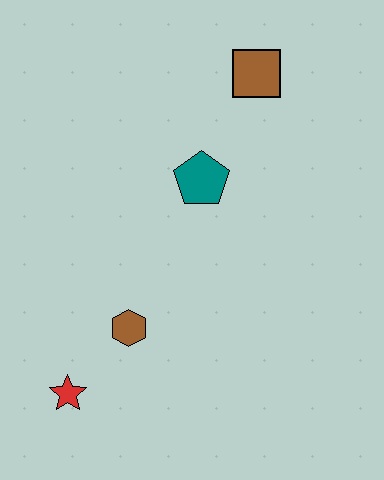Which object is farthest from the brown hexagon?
The brown square is farthest from the brown hexagon.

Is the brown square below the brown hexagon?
No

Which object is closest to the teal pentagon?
The brown square is closest to the teal pentagon.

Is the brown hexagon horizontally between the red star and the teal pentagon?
Yes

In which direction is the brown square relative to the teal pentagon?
The brown square is above the teal pentagon.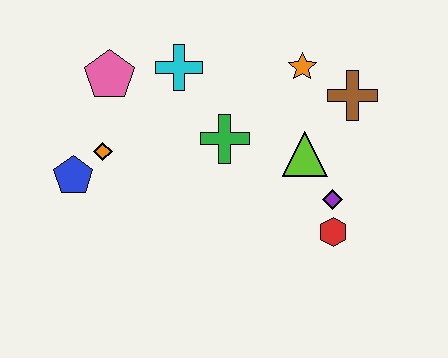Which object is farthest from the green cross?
The blue pentagon is farthest from the green cross.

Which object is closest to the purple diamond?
The red hexagon is closest to the purple diamond.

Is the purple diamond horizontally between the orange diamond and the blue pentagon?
No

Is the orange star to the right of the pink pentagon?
Yes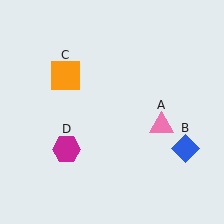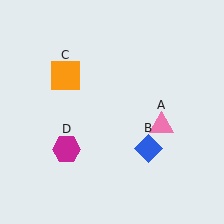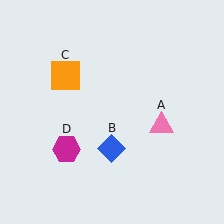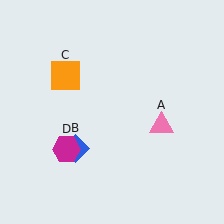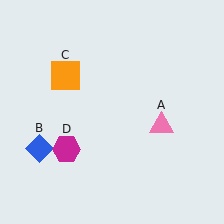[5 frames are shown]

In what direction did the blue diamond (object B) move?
The blue diamond (object B) moved left.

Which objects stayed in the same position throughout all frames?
Pink triangle (object A) and orange square (object C) and magenta hexagon (object D) remained stationary.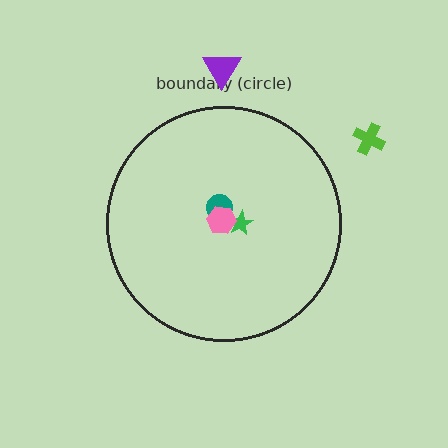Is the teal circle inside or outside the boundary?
Inside.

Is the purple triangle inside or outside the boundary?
Outside.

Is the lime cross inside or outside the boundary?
Outside.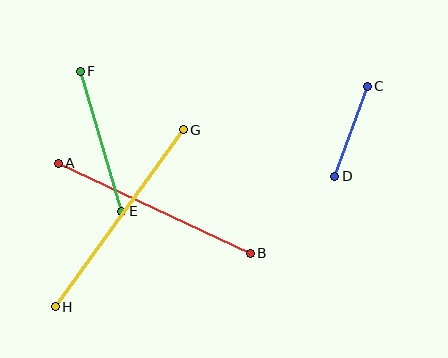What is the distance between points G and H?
The distance is approximately 219 pixels.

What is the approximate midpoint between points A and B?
The midpoint is at approximately (154, 208) pixels.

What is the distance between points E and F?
The distance is approximately 146 pixels.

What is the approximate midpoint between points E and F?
The midpoint is at approximately (101, 141) pixels.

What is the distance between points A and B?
The distance is approximately 212 pixels.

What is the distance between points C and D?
The distance is approximately 95 pixels.